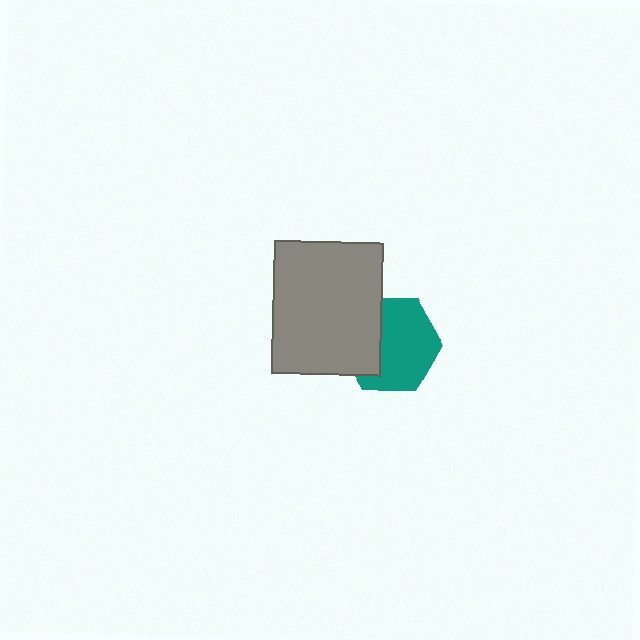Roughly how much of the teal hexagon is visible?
Most of it is visible (roughly 66%).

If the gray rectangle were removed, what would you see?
You would see the complete teal hexagon.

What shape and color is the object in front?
The object in front is a gray rectangle.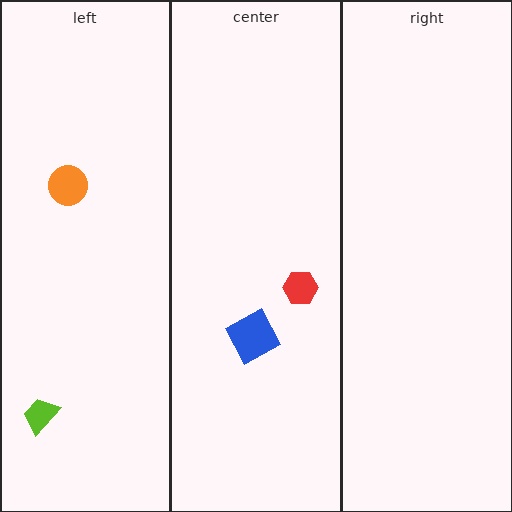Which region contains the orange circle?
The left region.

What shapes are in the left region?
The lime trapezoid, the orange circle.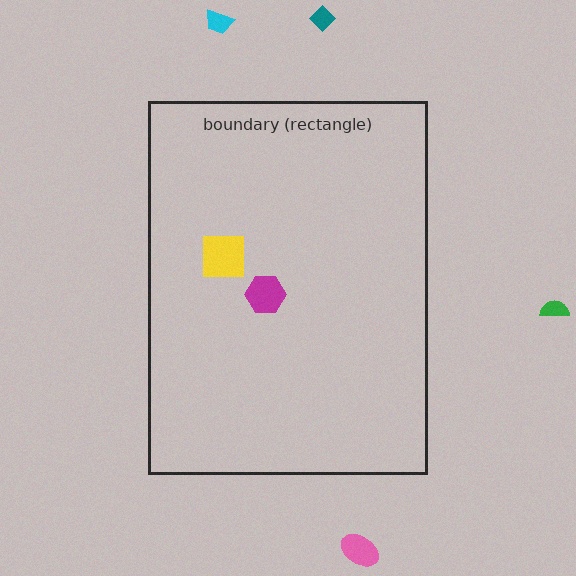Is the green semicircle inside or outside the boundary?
Outside.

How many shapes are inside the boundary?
2 inside, 4 outside.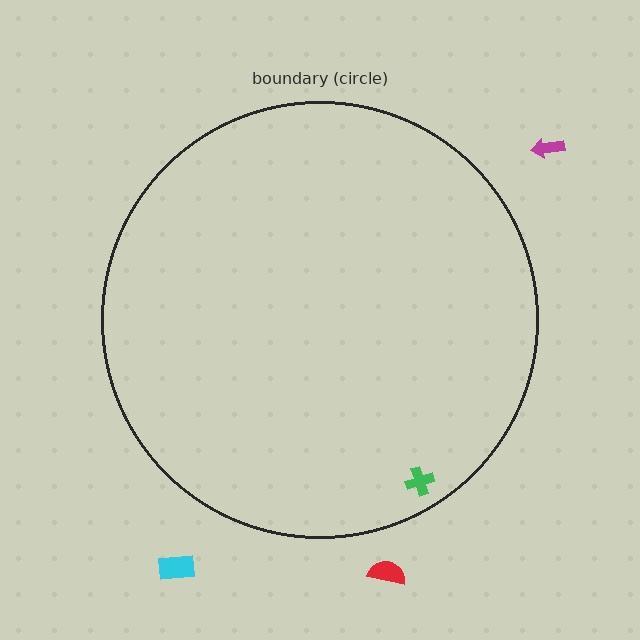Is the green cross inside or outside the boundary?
Inside.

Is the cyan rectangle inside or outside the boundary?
Outside.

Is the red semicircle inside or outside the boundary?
Outside.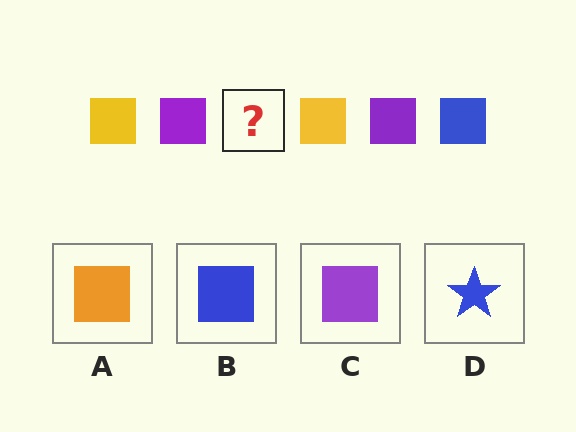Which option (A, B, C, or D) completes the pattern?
B.